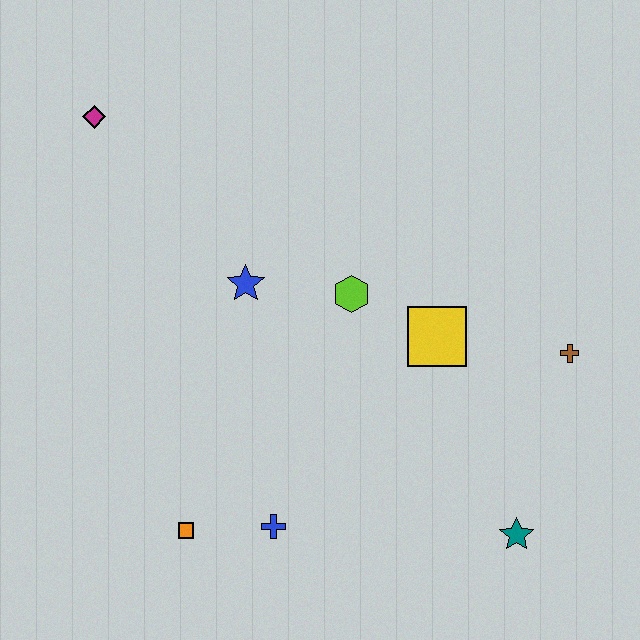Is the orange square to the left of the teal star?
Yes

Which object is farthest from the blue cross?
The magenta diamond is farthest from the blue cross.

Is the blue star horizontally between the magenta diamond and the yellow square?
Yes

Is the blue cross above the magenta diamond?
No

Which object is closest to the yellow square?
The lime hexagon is closest to the yellow square.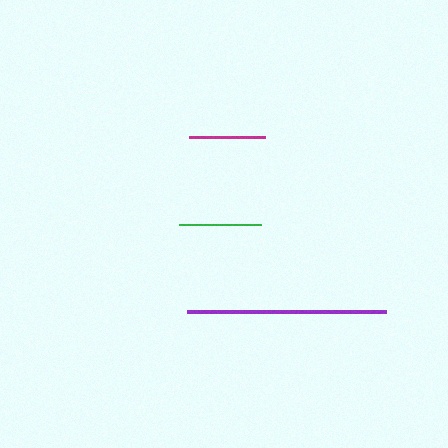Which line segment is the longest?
The purple line is the longest at approximately 199 pixels.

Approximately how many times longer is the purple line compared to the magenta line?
The purple line is approximately 2.6 times the length of the magenta line.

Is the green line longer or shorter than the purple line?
The purple line is longer than the green line.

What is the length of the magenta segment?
The magenta segment is approximately 76 pixels long.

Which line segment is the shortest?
The magenta line is the shortest at approximately 76 pixels.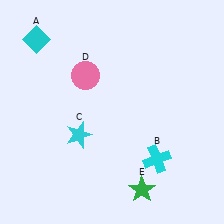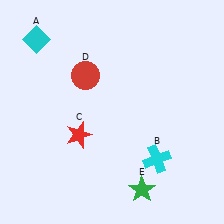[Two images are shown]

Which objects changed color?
C changed from cyan to red. D changed from pink to red.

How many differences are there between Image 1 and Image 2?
There are 2 differences between the two images.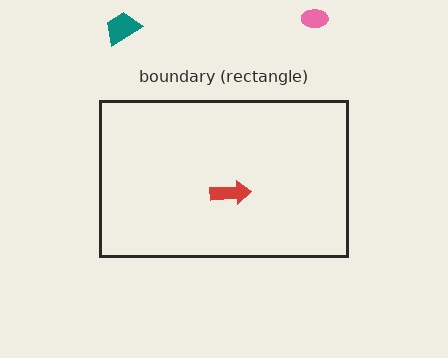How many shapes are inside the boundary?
1 inside, 2 outside.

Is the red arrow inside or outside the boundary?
Inside.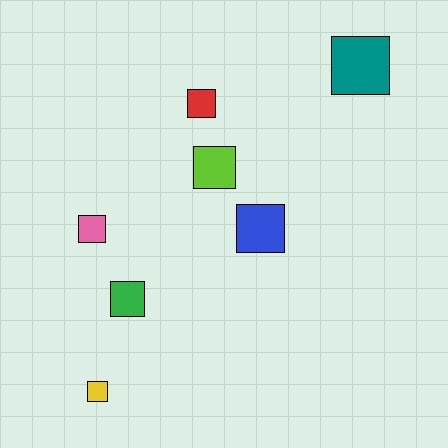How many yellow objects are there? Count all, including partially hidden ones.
There is 1 yellow object.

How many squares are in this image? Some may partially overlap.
There are 7 squares.